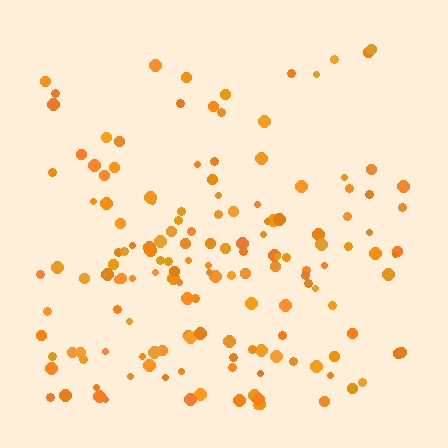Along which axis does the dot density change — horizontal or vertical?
Vertical.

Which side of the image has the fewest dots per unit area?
The top.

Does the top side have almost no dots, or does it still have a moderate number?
Still a moderate number, just noticeably fewer than the bottom.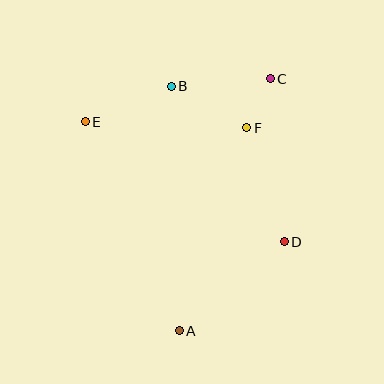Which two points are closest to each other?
Points C and F are closest to each other.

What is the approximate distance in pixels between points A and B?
The distance between A and B is approximately 244 pixels.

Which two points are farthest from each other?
Points A and C are farthest from each other.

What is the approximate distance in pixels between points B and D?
The distance between B and D is approximately 192 pixels.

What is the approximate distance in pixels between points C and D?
The distance between C and D is approximately 164 pixels.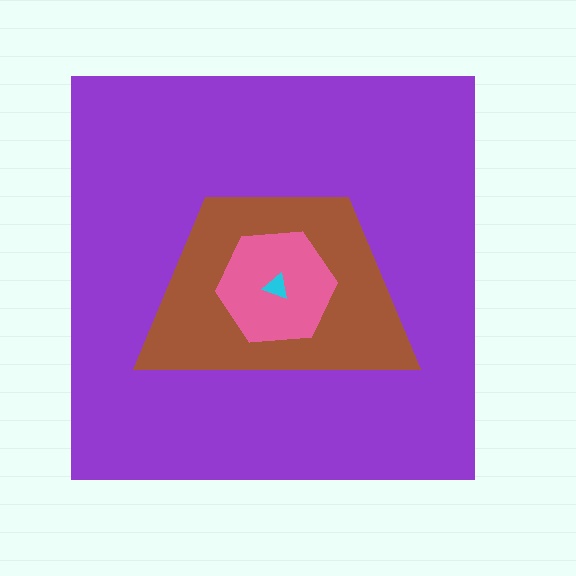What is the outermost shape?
The purple square.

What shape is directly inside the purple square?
The brown trapezoid.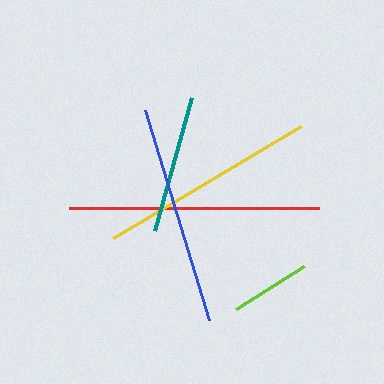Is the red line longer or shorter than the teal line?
The red line is longer than the teal line.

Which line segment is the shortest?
The lime line is the shortest at approximately 81 pixels.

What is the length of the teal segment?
The teal segment is approximately 137 pixels long.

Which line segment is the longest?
The red line is the longest at approximately 251 pixels.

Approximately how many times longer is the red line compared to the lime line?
The red line is approximately 3.1 times the length of the lime line.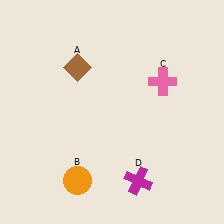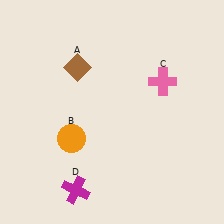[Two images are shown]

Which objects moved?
The objects that moved are: the orange circle (B), the magenta cross (D).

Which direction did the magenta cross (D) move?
The magenta cross (D) moved left.